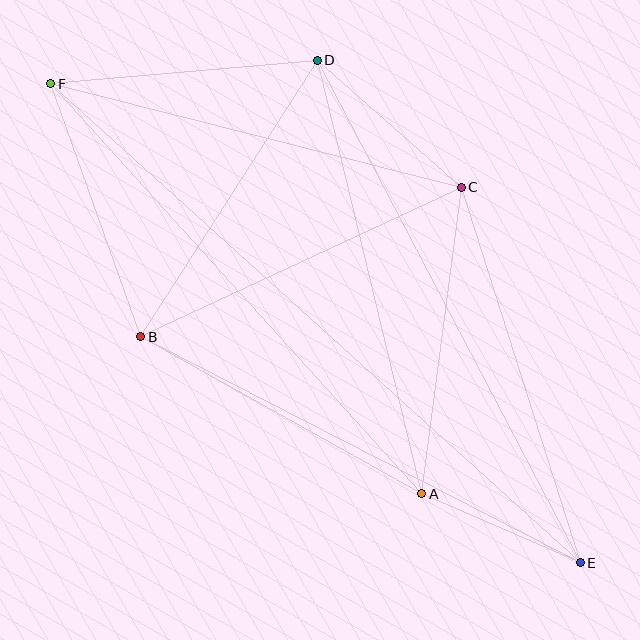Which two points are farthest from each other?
Points E and F are farthest from each other.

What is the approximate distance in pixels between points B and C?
The distance between B and C is approximately 353 pixels.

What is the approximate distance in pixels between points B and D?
The distance between B and D is approximately 328 pixels.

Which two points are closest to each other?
Points A and E are closest to each other.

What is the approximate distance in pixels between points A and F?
The distance between A and F is approximately 553 pixels.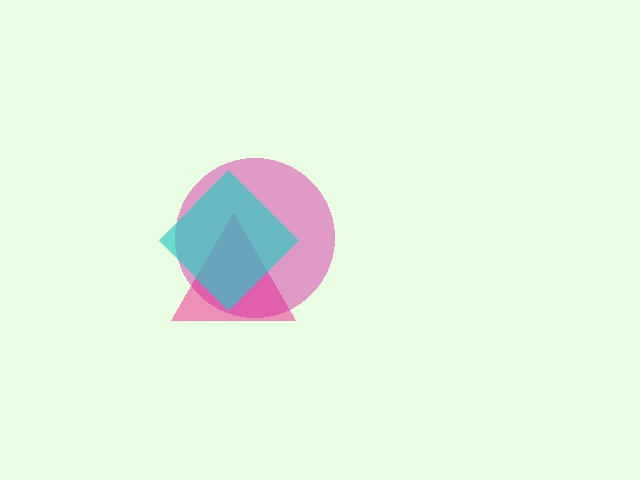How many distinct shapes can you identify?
There are 3 distinct shapes: a pink triangle, a magenta circle, a cyan diamond.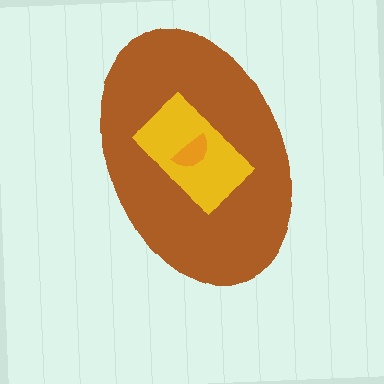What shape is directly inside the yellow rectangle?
The orange semicircle.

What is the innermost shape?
The orange semicircle.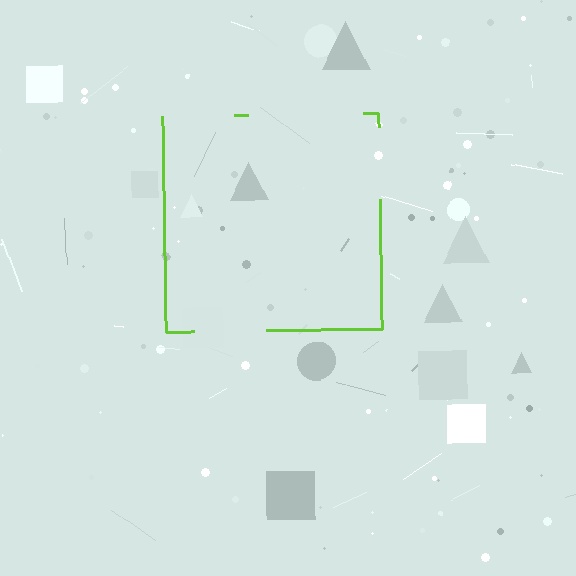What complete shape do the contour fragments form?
The contour fragments form a square.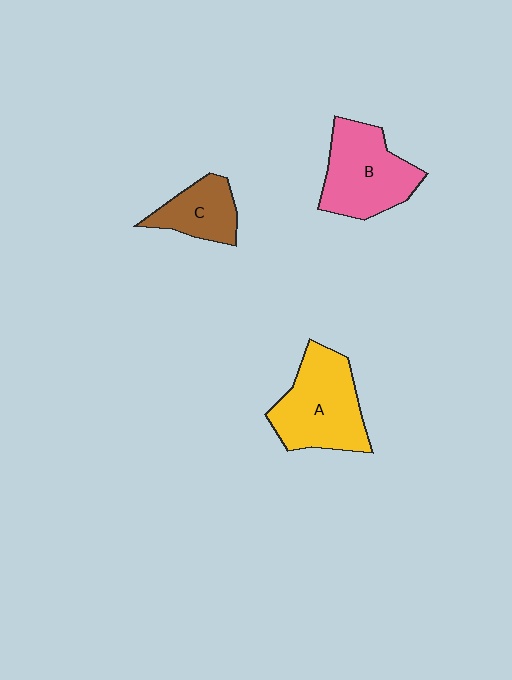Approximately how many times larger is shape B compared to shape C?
Approximately 1.7 times.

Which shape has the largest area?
Shape A (yellow).